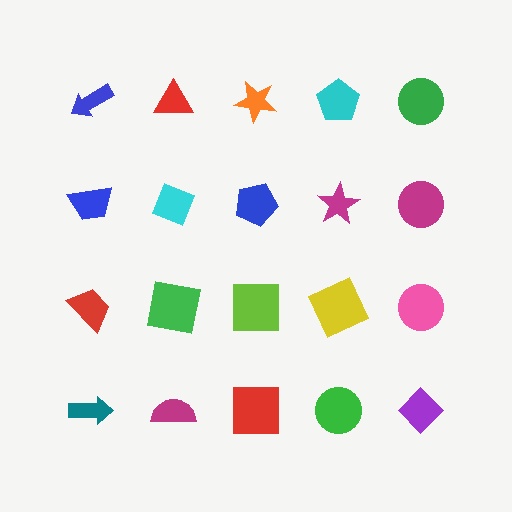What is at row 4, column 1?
A teal arrow.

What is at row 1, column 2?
A red triangle.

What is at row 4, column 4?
A green circle.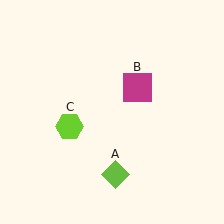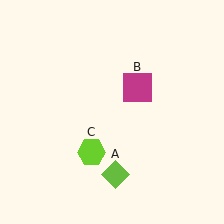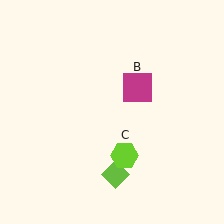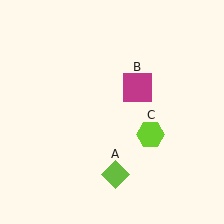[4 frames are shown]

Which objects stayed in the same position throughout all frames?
Lime diamond (object A) and magenta square (object B) remained stationary.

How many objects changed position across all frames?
1 object changed position: lime hexagon (object C).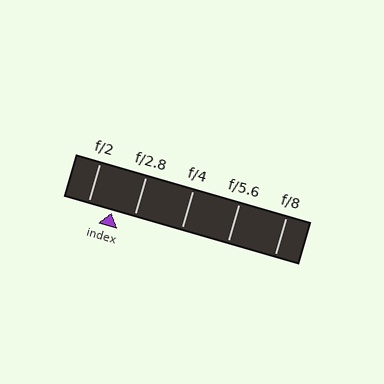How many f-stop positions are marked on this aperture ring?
There are 5 f-stop positions marked.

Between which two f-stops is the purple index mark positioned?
The index mark is between f/2 and f/2.8.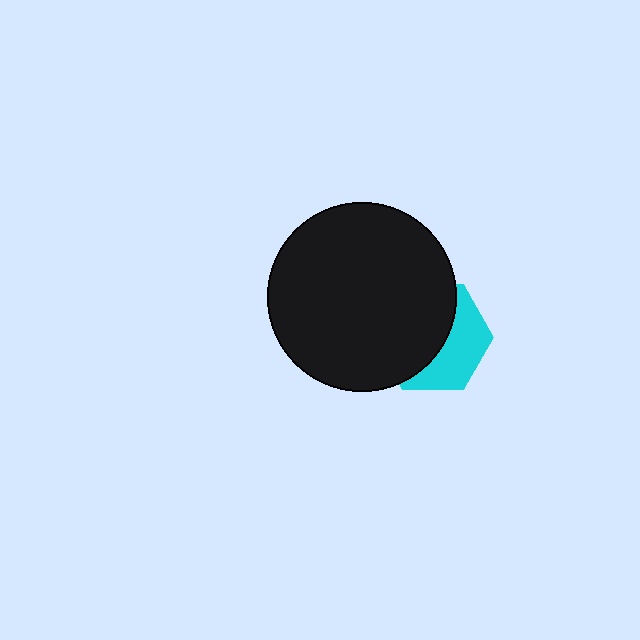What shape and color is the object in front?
The object in front is a black circle.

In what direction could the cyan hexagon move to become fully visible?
The cyan hexagon could move right. That would shift it out from behind the black circle entirely.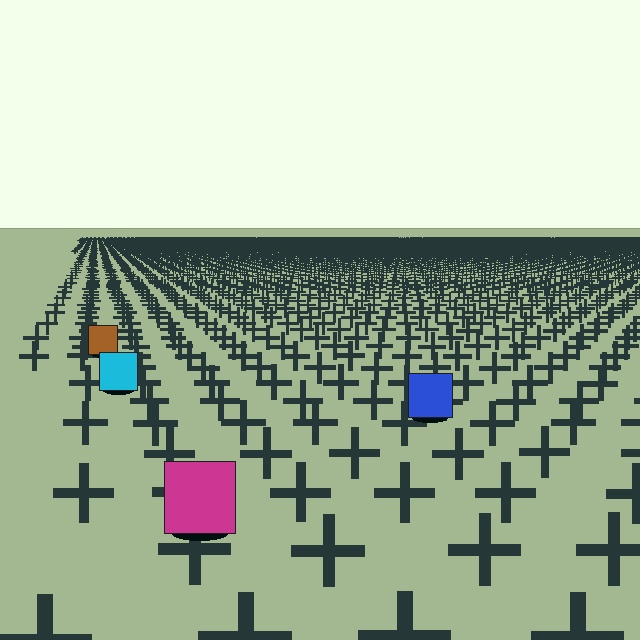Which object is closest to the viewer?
The magenta square is closest. The texture marks near it are larger and more spread out.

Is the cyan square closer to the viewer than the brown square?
Yes. The cyan square is closer — you can tell from the texture gradient: the ground texture is coarser near it.